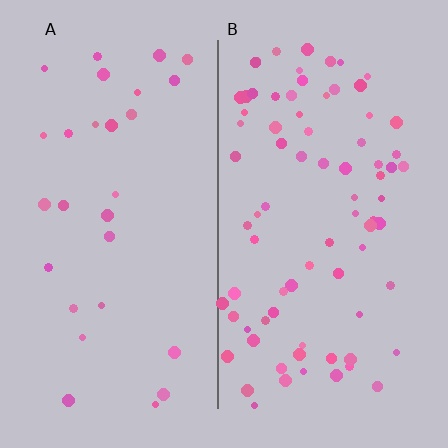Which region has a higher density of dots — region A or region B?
B (the right).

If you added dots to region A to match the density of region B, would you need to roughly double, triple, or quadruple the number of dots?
Approximately triple.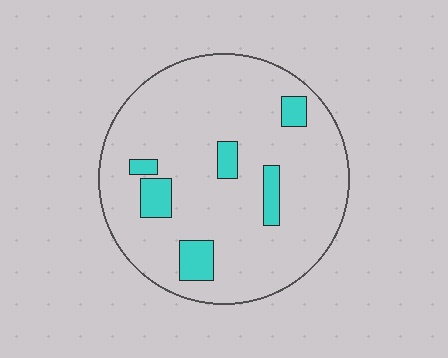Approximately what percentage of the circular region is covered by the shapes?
Approximately 10%.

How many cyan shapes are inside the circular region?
6.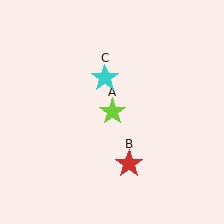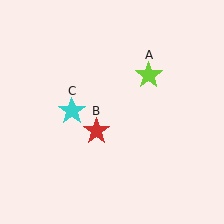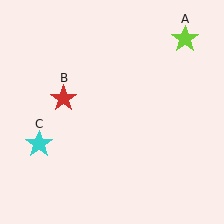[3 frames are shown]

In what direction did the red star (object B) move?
The red star (object B) moved up and to the left.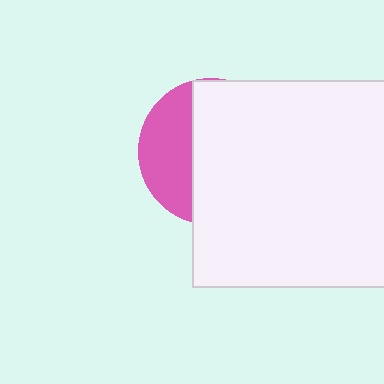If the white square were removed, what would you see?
You would see the complete pink circle.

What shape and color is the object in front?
The object in front is a white square.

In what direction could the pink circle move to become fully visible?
The pink circle could move left. That would shift it out from behind the white square entirely.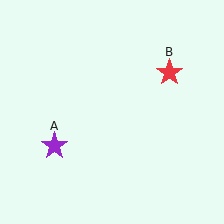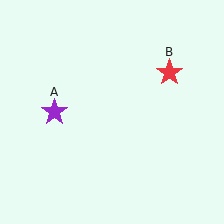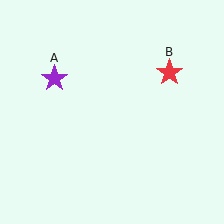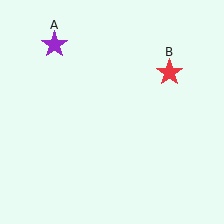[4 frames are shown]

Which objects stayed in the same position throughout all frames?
Red star (object B) remained stationary.